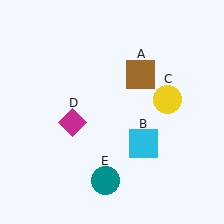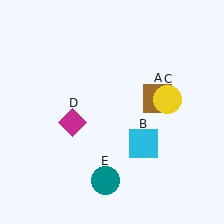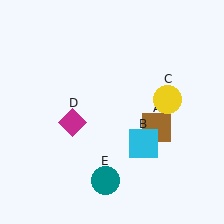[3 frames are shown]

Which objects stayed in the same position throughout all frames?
Cyan square (object B) and yellow circle (object C) and magenta diamond (object D) and teal circle (object E) remained stationary.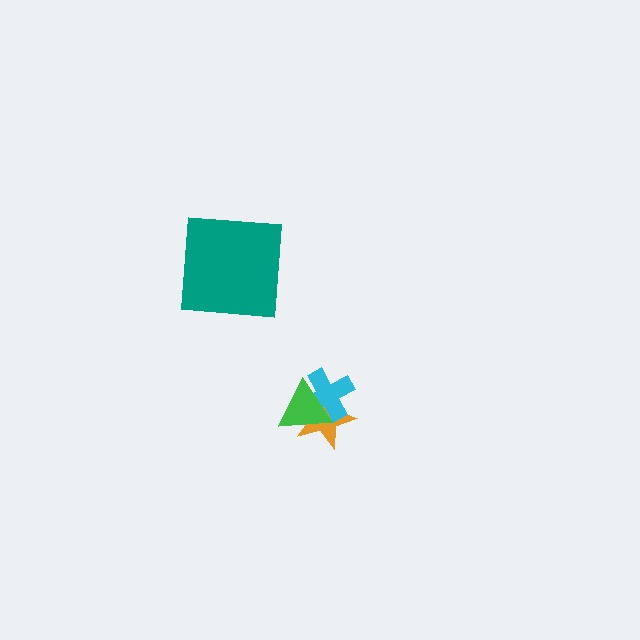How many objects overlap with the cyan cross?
2 objects overlap with the cyan cross.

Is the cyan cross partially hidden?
Yes, it is partially covered by another shape.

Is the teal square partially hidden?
No, no other shape covers it.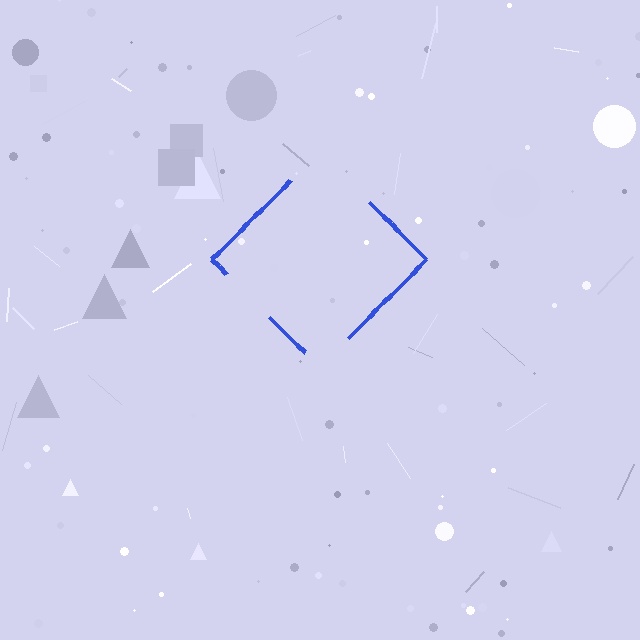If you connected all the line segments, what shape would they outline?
They would outline a diamond.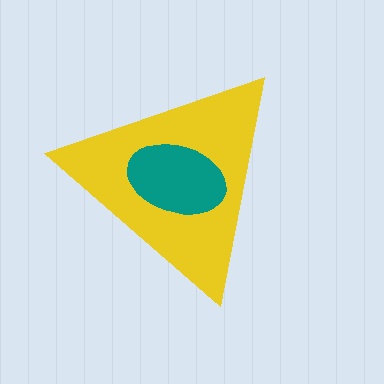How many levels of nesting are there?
2.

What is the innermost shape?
The teal ellipse.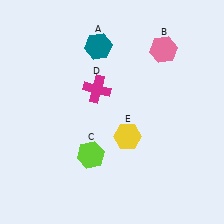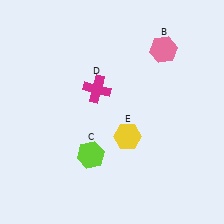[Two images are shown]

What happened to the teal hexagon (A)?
The teal hexagon (A) was removed in Image 2. It was in the top-left area of Image 1.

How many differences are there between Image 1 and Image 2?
There is 1 difference between the two images.